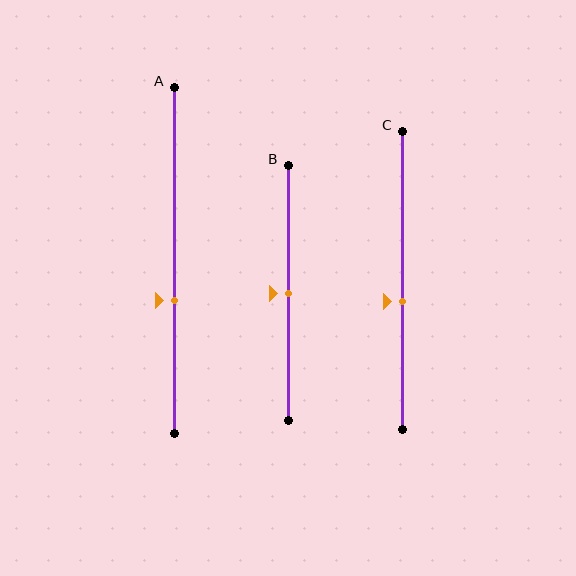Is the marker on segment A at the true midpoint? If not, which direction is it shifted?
No, the marker on segment A is shifted downward by about 11% of the segment length.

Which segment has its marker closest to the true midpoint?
Segment B has its marker closest to the true midpoint.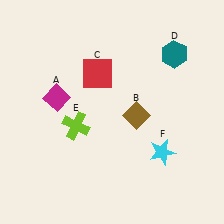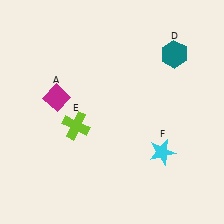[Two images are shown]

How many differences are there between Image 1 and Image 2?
There are 2 differences between the two images.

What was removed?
The brown diamond (B), the red square (C) were removed in Image 2.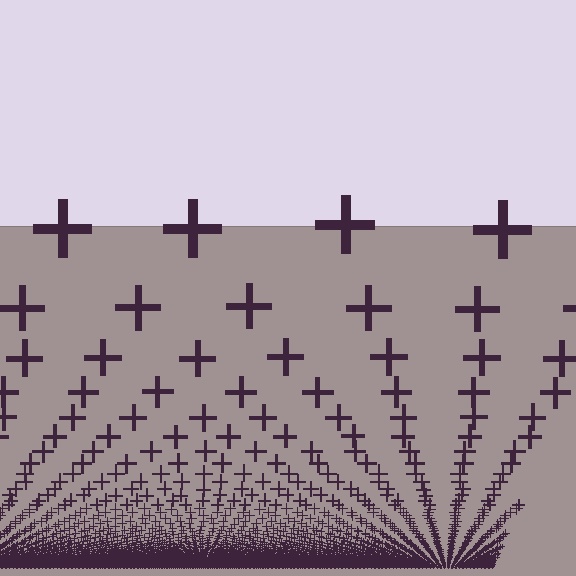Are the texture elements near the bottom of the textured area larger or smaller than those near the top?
Smaller. The gradient is inverted — elements near the bottom are smaller and denser.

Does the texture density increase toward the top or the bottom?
Density increases toward the bottom.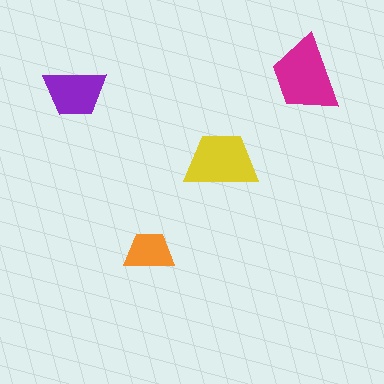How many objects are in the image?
There are 4 objects in the image.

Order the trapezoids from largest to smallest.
the magenta one, the yellow one, the purple one, the orange one.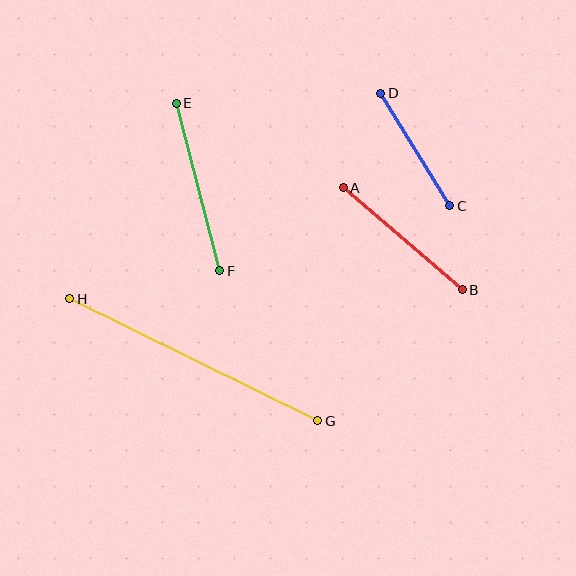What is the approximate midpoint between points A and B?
The midpoint is at approximately (403, 239) pixels.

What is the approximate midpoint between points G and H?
The midpoint is at approximately (194, 360) pixels.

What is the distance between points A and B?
The distance is approximately 157 pixels.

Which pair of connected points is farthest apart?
Points G and H are farthest apart.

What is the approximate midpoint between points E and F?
The midpoint is at approximately (198, 187) pixels.